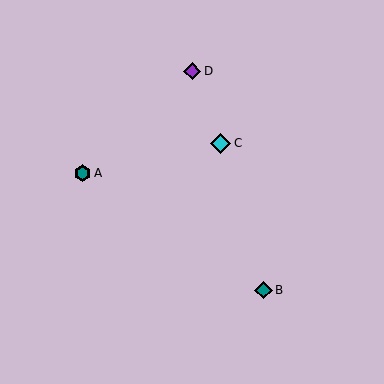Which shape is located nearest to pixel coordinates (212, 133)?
The cyan diamond (labeled C) at (221, 143) is nearest to that location.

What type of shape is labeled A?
Shape A is a teal hexagon.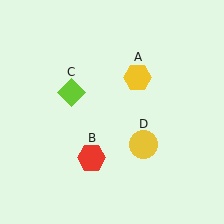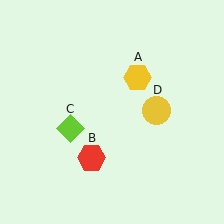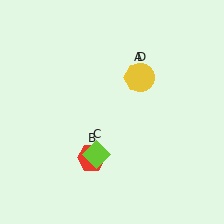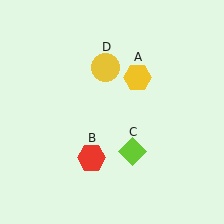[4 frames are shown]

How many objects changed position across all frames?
2 objects changed position: lime diamond (object C), yellow circle (object D).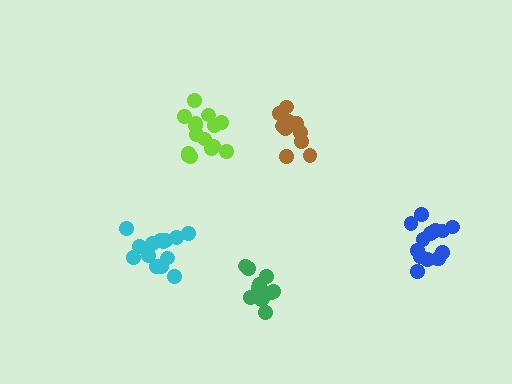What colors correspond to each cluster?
The clusters are colored: lime, cyan, blue, brown, green.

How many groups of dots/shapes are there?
There are 5 groups.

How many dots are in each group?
Group 1: 15 dots, Group 2: 14 dots, Group 3: 14 dots, Group 4: 11 dots, Group 5: 11 dots (65 total).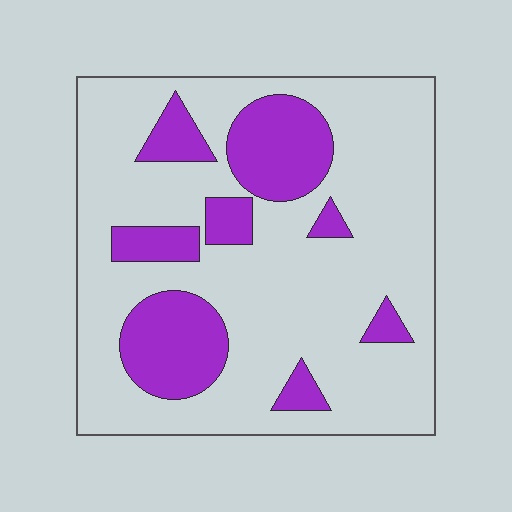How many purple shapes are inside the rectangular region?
8.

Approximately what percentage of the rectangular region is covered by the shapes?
Approximately 25%.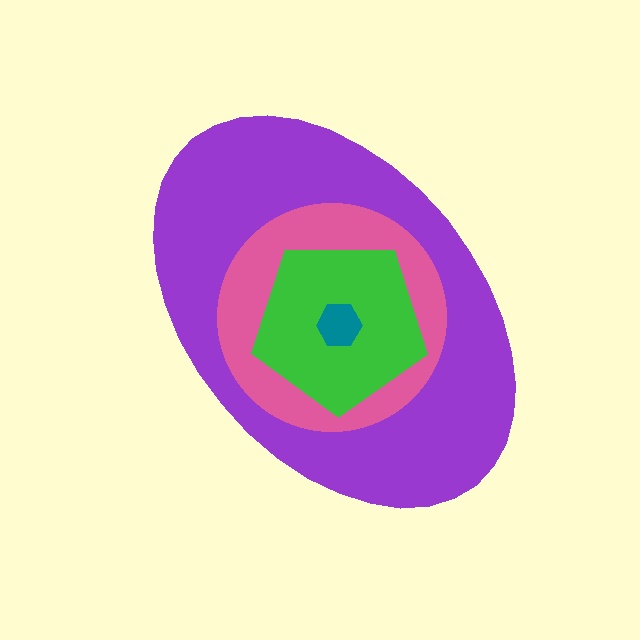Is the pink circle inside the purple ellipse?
Yes.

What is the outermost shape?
The purple ellipse.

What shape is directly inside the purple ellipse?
The pink circle.